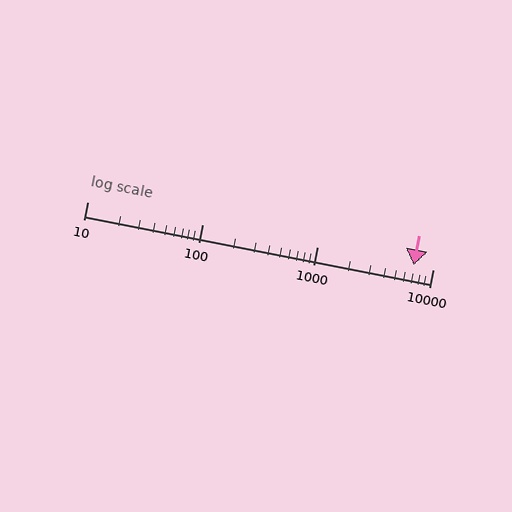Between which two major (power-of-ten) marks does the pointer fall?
The pointer is between 1000 and 10000.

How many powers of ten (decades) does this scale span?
The scale spans 3 decades, from 10 to 10000.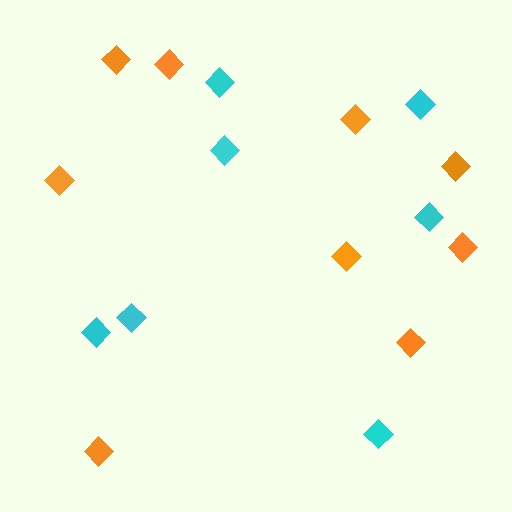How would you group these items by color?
There are 2 groups: one group of orange diamonds (9) and one group of cyan diamonds (7).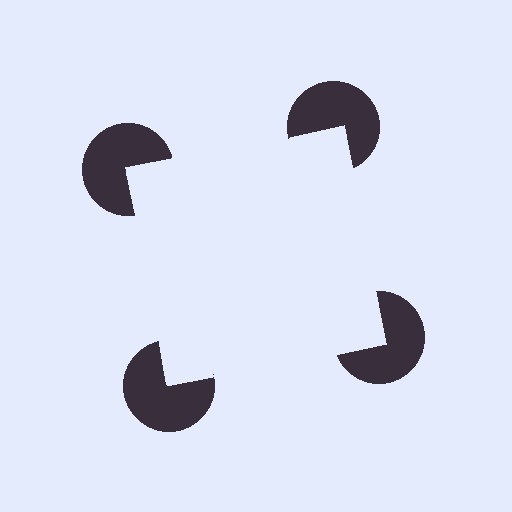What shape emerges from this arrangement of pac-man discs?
An illusory square — its edges are inferred from the aligned wedge cuts in the pac-man discs, not physically drawn.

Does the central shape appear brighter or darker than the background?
It typically appears slightly brighter than the background, even though no actual brightness change is drawn.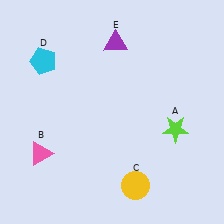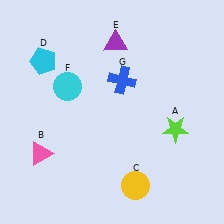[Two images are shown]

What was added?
A cyan circle (F), a blue cross (G) were added in Image 2.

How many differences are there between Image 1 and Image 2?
There are 2 differences between the two images.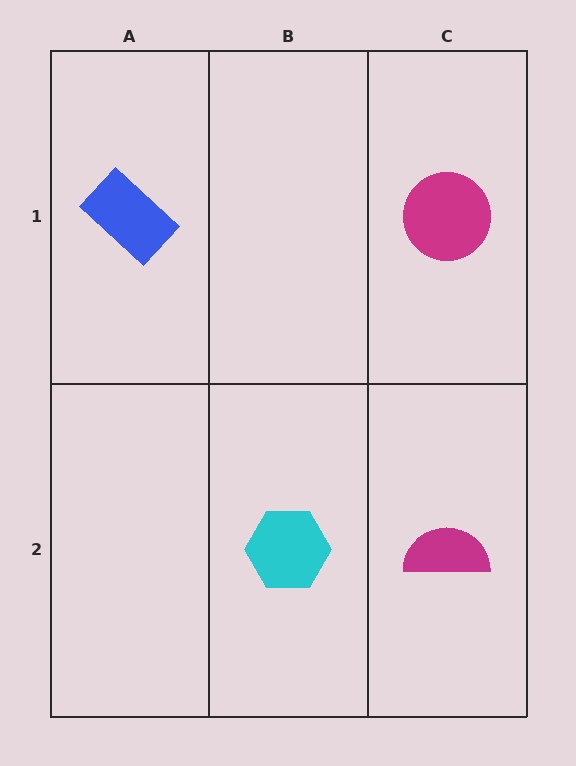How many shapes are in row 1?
2 shapes.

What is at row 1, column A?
A blue rectangle.